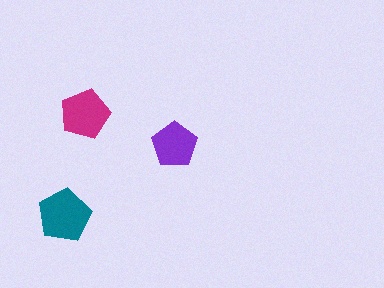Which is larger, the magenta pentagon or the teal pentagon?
The teal one.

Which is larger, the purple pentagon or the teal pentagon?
The teal one.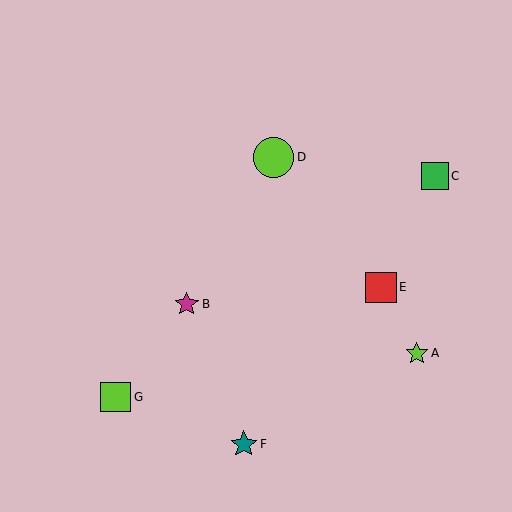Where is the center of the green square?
The center of the green square is at (435, 176).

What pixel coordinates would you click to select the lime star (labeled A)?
Click at (417, 353) to select the lime star A.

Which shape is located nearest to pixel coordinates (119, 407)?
The lime square (labeled G) at (116, 397) is nearest to that location.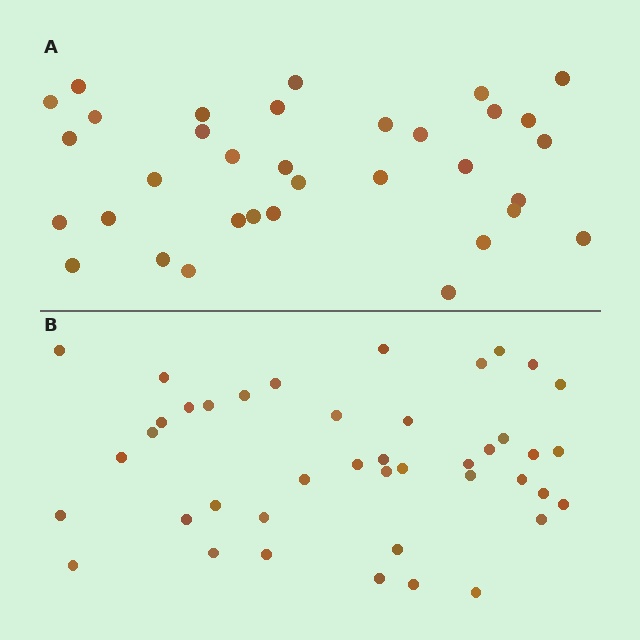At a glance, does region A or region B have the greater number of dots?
Region B (the bottom region) has more dots.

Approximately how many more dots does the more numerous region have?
Region B has roughly 8 or so more dots than region A.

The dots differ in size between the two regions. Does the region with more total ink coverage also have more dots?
No. Region A has more total ink coverage because its dots are larger, but region B actually contains more individual dots. Total area can be misleading — the number of items is what matters here.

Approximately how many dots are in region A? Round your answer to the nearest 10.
About 30 dots. (The exact count is 34, which rounds to 30.)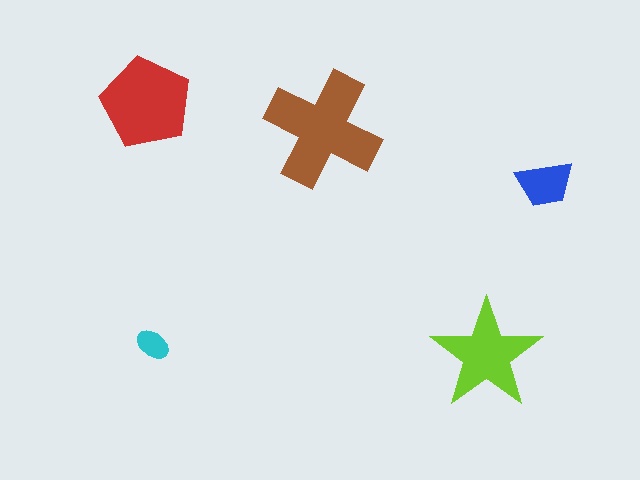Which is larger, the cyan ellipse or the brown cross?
The brown cross.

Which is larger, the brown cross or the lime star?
The brown cross.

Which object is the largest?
The brown cross.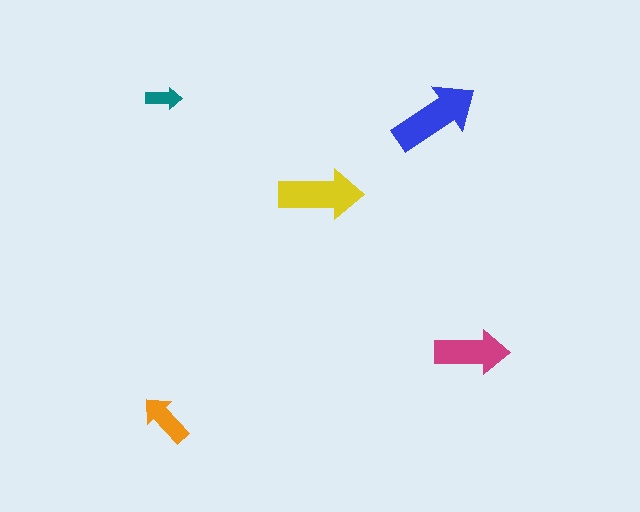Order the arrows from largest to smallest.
the blue one, the yellow one, the magenta one, the orange one, the teal one.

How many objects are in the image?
There are 5 objects in the image.